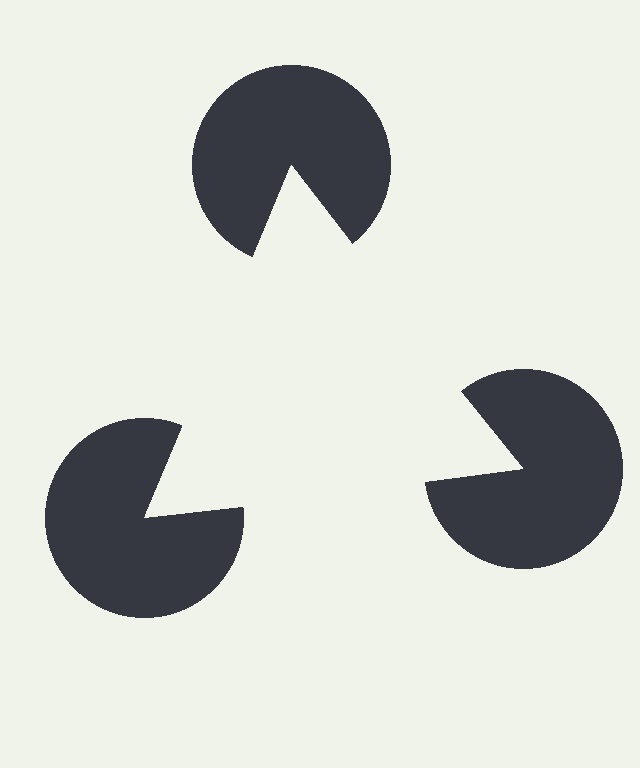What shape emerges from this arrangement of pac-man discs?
An illusory triangle — its edges are inferred from the aligned wedge cuts in the pac-man discs, not physically drawn.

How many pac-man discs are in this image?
There are 3 — one at each vertex of the illusory triangle.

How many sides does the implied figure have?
3 sides.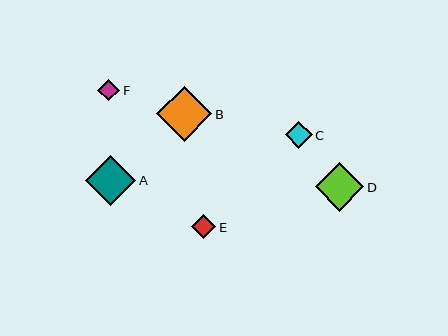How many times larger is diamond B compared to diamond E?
Diamond B is approximately 2.3 times the size of diamond E.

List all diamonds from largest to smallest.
From largest to smallest: B, A, D, C, E, F.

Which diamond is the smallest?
Diamond F is the smallest with a size of approximately 22 pixels.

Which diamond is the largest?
Diamond B is the largest with a size of approximately 55 pixels.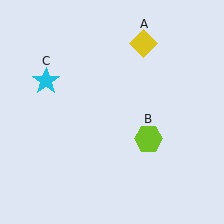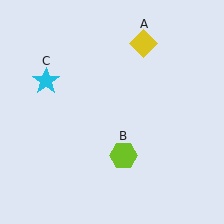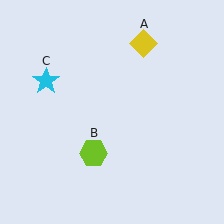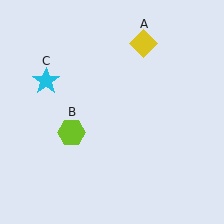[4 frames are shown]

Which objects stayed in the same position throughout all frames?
Yellow diamond (object A) and cyan star (object C) remained stationary.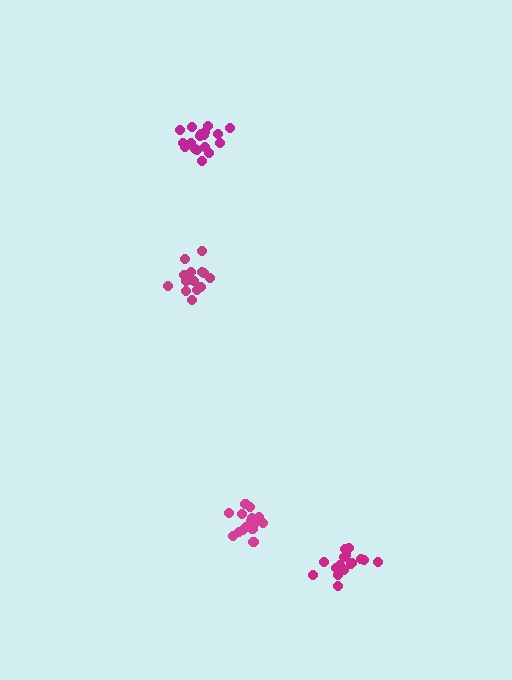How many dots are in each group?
Group 1: 17 dots, Group 2: 16 dots, Group 3: 16 dots, Group 4: 18 dots (67 total).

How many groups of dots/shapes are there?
There are 4 groups.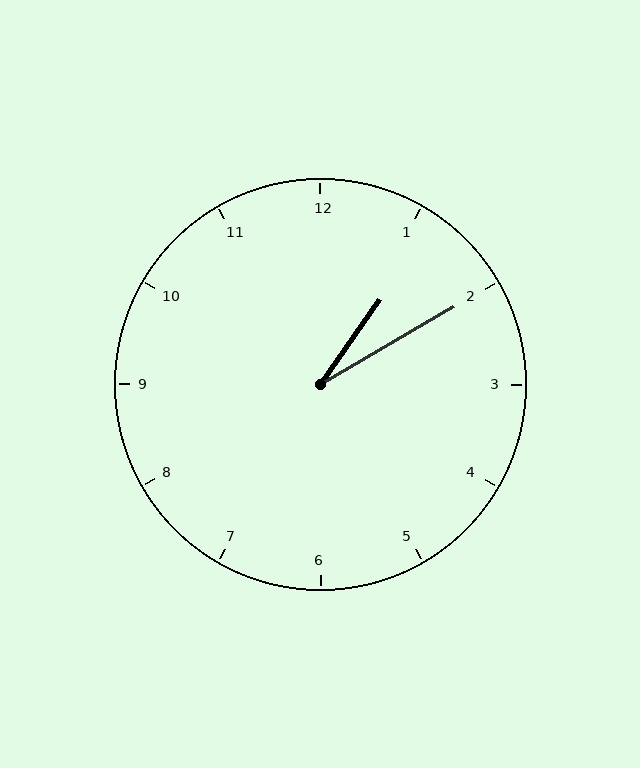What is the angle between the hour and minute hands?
Approximately 25 degrees.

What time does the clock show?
1:10.